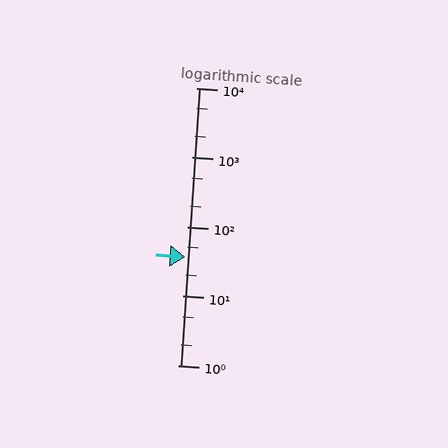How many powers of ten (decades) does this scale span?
The scale spans 4 decades, from 1 to 10000.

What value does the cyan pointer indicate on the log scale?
The pointer indicates approximately 37.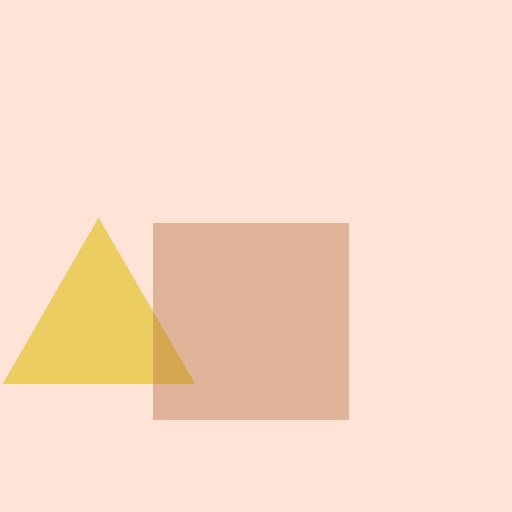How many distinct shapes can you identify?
There are 2 distinct shapes: a yellow triangle, a brown square.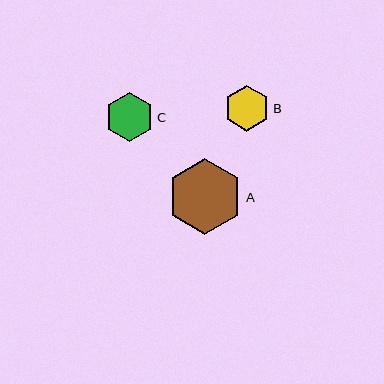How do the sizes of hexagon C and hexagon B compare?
Hexagon C and hexagon B are approximately the same size.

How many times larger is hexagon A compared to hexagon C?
Hexagon A is approximately 1.5 times the size of hexagon C.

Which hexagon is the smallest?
Hexagon B is the smallest with a size of approximately 46 pixels.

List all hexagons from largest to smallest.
From largest to smallest: A, C, B.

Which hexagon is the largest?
Hexagon A is the largest with a size of approximately 76 pixels.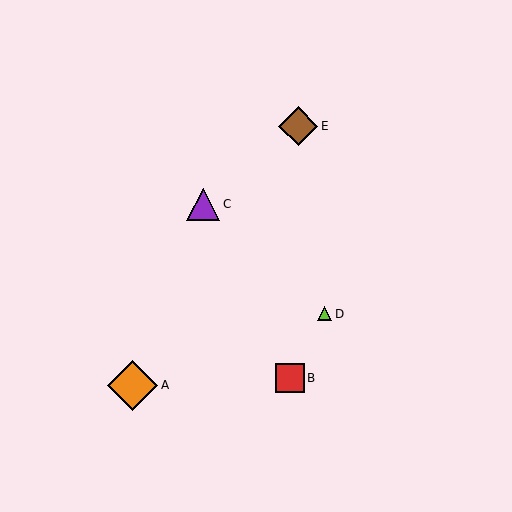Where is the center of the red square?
The center of the red square is at (290, 378).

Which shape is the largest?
The orange diamond (labeled A) is the largest.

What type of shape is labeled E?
Shape E is a brown diamond.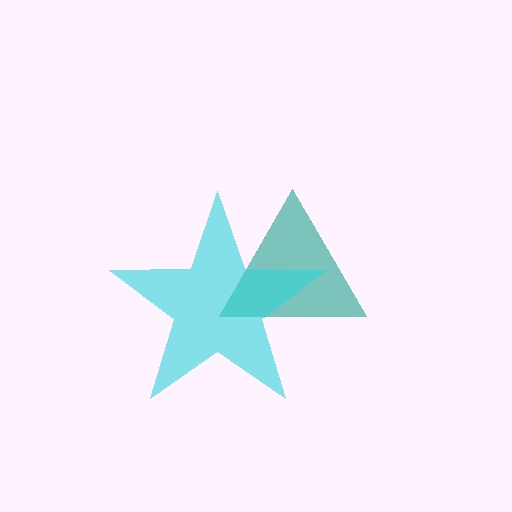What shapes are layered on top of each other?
The layered shapes are: a teal triangle, a cyan star.